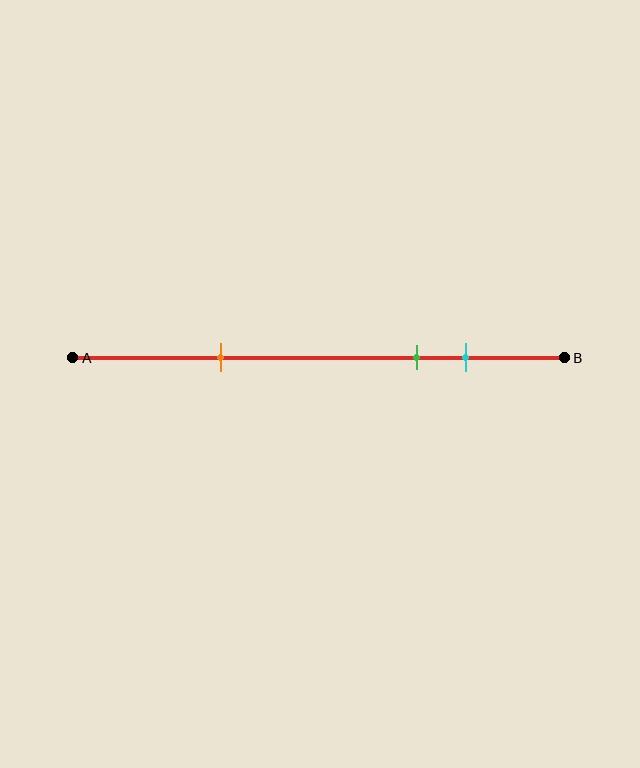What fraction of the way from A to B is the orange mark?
The orange mark is approximately 30% (0.3) of the way from A to B.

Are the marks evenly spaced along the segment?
No, the marks are not evenly spaced.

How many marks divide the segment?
There are 3 marks dividing the segment.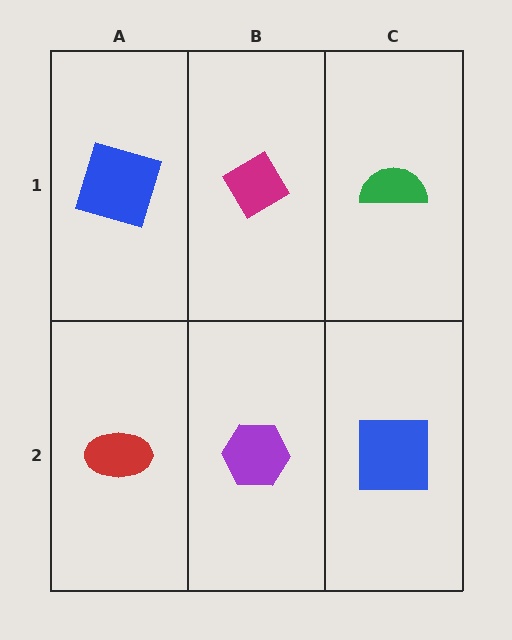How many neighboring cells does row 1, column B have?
3.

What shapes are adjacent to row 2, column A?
A blue square (row 1, column A), a purple hexagon (row 2, column B).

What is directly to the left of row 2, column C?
A purple hexagon.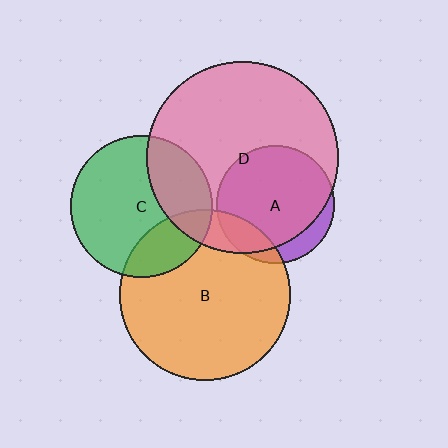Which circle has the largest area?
Circle D (pink).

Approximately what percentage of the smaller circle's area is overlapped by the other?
Approximately 15%.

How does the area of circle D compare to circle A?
Approximately 2.6 times.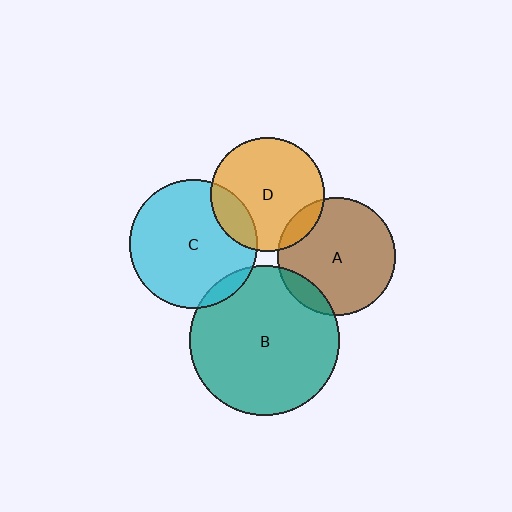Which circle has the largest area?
Circle B (teal).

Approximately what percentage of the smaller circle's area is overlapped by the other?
Approximately 20%.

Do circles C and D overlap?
Yes.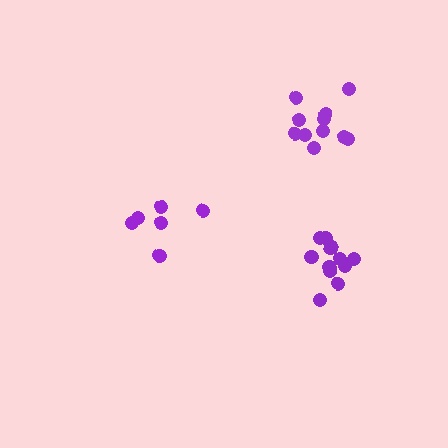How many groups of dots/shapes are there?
There are 3 groups.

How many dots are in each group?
Group 1: 6 dots, Group 2: 11 dots, Group 3: 11 dots (28 total).